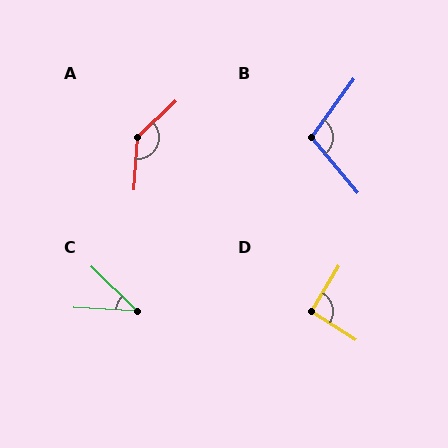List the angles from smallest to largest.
C (42°), D (91°), B (104°), A (137°).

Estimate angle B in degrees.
Approximately 104 degrees.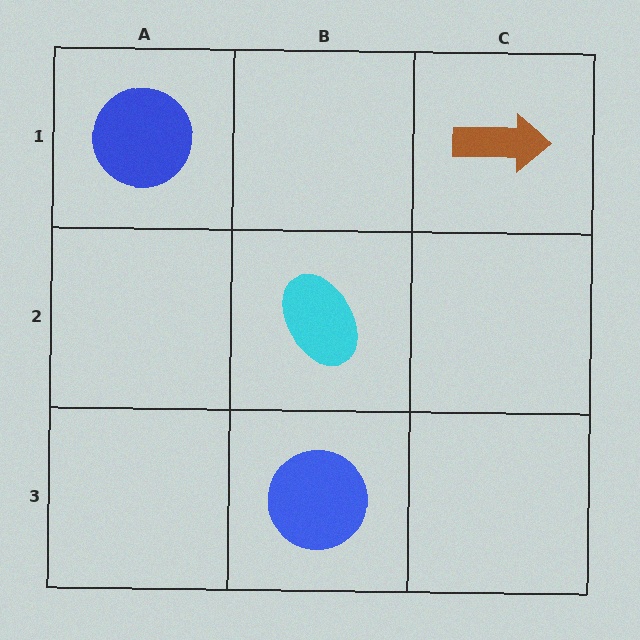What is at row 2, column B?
A cyan ellipse.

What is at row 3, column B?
A blue circle.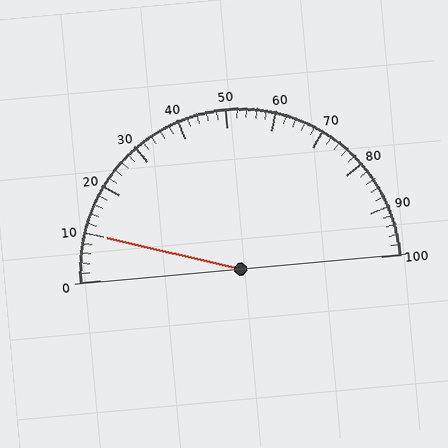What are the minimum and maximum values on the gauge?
The gauge ranges from 0 to 100.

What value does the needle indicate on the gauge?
The needle indicates approximately 10.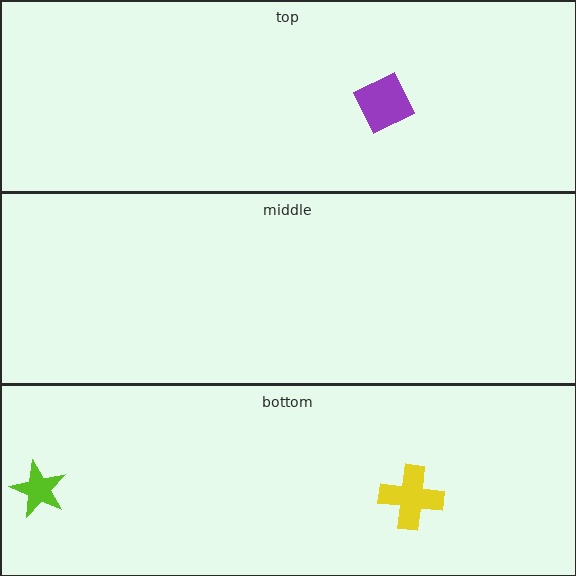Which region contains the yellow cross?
The bottom region.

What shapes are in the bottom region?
The yellow cross, the lime star.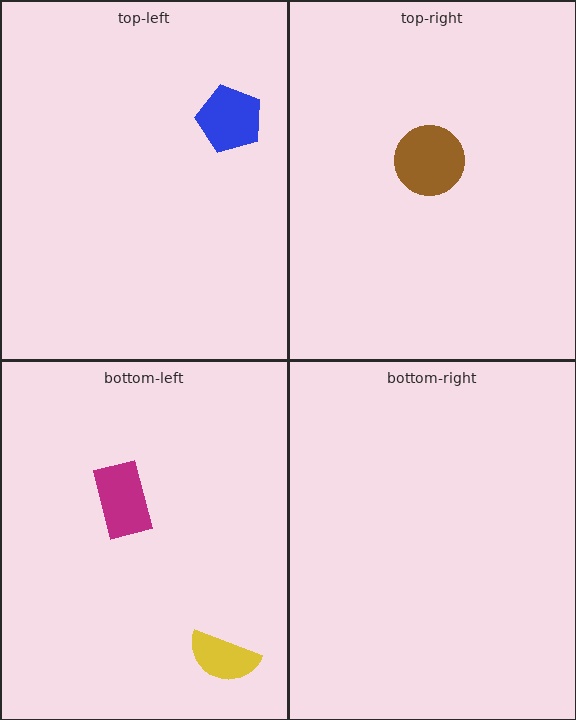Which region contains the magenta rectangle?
The bottom-left region.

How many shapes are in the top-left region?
1.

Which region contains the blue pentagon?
The top-left region.